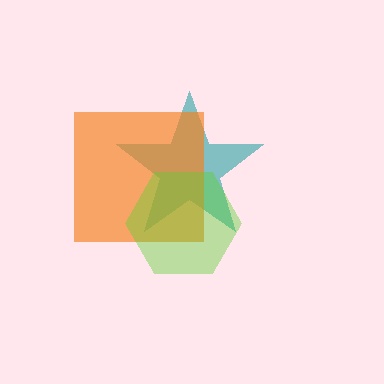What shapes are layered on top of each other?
The layered shapes are: a teal star, an orange square, a lime hexagon.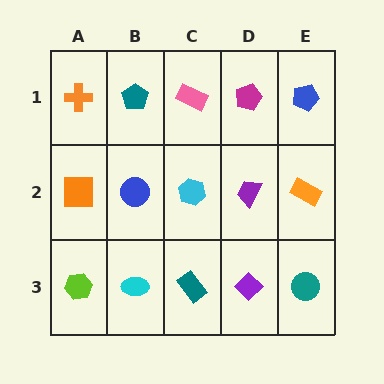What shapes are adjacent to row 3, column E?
An orange rectangle (row 2, column E), a purple diamond (row 3, column D).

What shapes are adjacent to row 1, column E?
An orange rectangle (row 2, column E), a magenta pentagon (row 1, column D).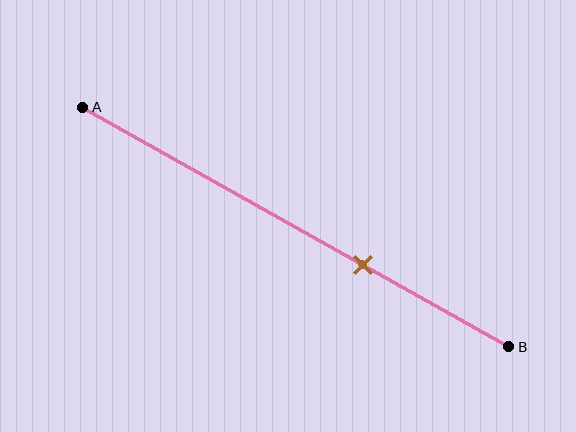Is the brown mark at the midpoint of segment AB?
No, the mark is at about 65% from A, not at the 50% midpoint.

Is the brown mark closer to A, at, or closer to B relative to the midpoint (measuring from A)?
The brown mark is closer to point B than the midpoint of segment AB.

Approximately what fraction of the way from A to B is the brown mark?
The brown mark is approximately 65% of the way from A to B.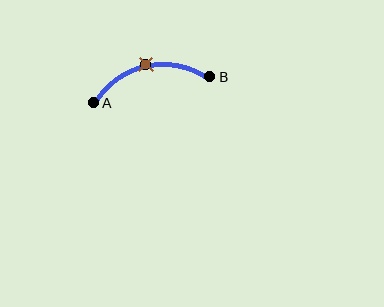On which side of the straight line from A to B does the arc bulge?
The arc bulges above the straight line connecting A and B.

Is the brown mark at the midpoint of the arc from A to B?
Yes. The brown mark lies on the arc at equal arc-length from both A and B — it is the arc midpoint.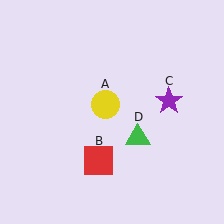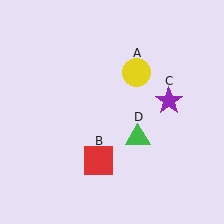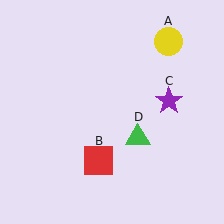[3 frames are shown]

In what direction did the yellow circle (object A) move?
The yellow circle (object A) moved up and to the right.